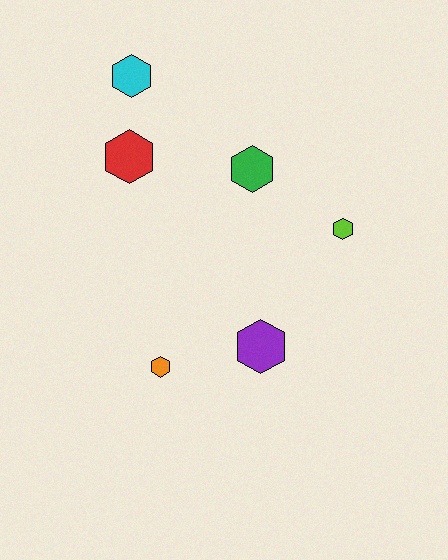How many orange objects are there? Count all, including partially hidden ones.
There is 1 orange object.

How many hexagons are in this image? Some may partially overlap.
There are 6 hexagons.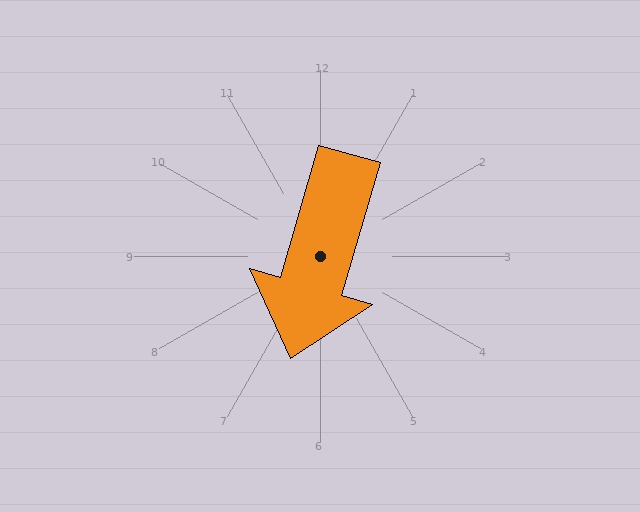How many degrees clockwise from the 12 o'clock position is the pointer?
Approximately 196 degrees.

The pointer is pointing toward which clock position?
Roughly 7 o'clock.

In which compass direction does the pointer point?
South.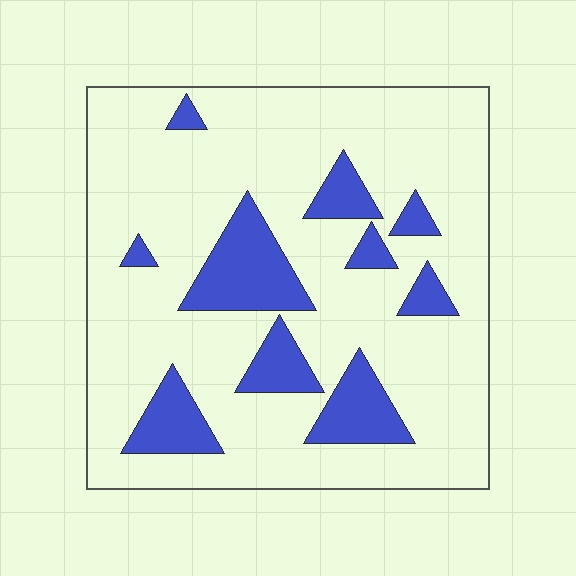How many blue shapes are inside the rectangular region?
10.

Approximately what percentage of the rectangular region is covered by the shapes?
Approximately 20%.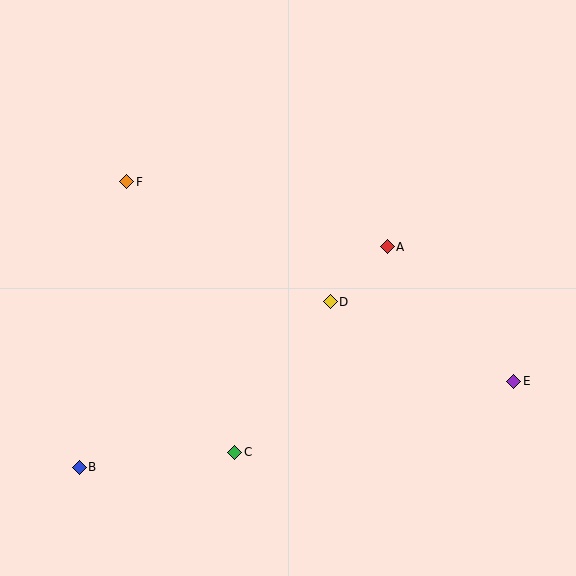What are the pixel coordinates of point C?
Point C is at (235, 452).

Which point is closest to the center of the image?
Point D at (330, 302) is closest to the center.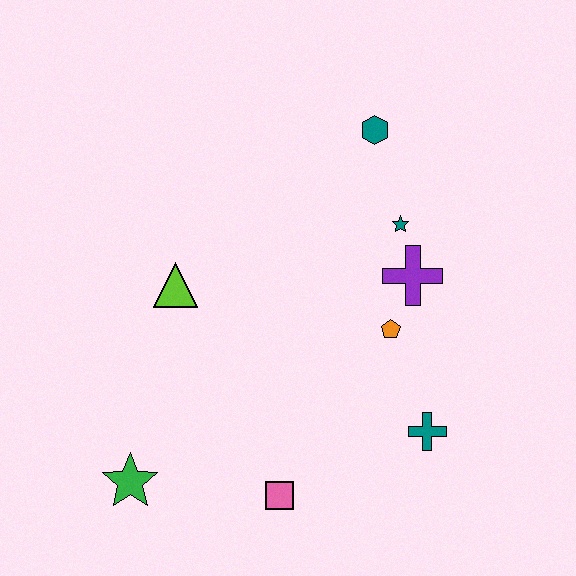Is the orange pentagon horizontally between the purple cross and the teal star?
No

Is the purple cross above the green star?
Yes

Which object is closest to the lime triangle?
The green star is closest to the lime triangle.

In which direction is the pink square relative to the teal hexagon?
The pink square is below the teal hexagon.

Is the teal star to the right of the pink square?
Yes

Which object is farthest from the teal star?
The green star is farthest from the teal star.